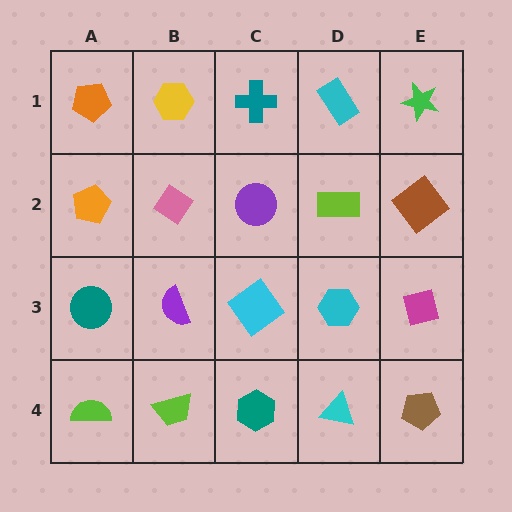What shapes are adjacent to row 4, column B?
A purple semicircle (row 3, column B), a lime semicircle (row 4, column A), a teal hexagon (row 4, column C).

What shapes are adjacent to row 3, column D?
A lime rectangle (row 2, column D), a cyan triangle (row 4, column D), a cyan diamond (row 3, column C), a magenta square (row 3, column E).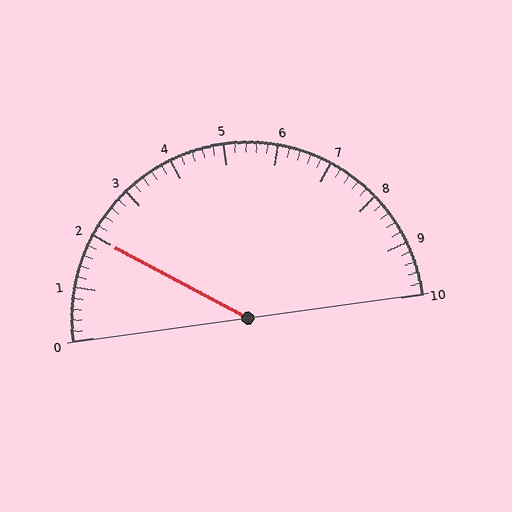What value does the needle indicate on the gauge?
The needle indicates approximately 2.0.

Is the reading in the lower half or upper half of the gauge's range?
The reading is in the lower half of the range (0 to 10).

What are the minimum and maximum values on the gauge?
The gauge ranges from 0 to 10.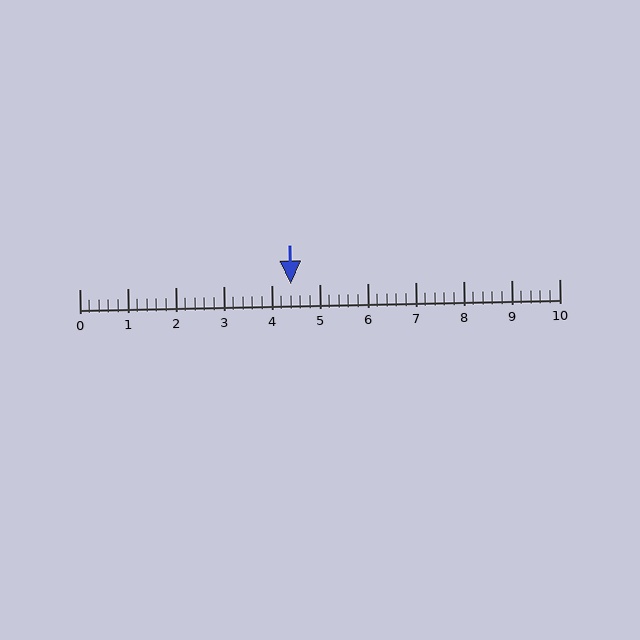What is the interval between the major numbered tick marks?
The major tick marks are spaced 1 units apart.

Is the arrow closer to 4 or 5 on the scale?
The arrow is closer to 4.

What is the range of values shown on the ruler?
The ruler shows values from 0 to 10.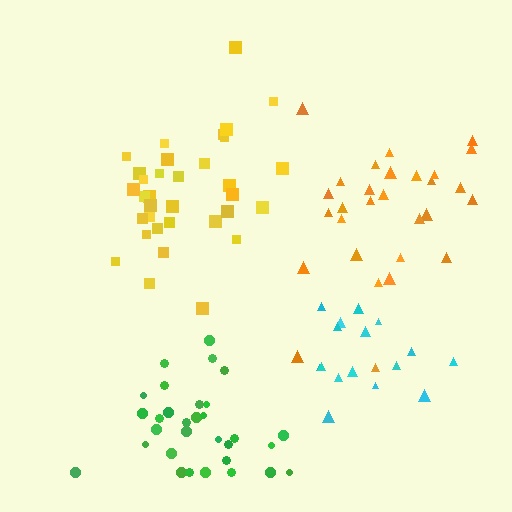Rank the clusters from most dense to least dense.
green, yellow, orange, cyan.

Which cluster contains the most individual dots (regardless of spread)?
Yellow (34).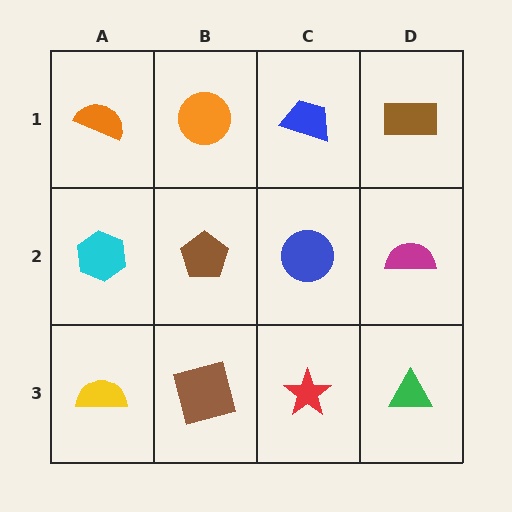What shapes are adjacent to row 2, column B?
An orange circle (row 1, column B), a brown square (row 3, column B), a cyan hexagon (row 2, column A), a blue circle (row 2, column C).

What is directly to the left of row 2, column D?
A blue circle.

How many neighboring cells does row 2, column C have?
4.